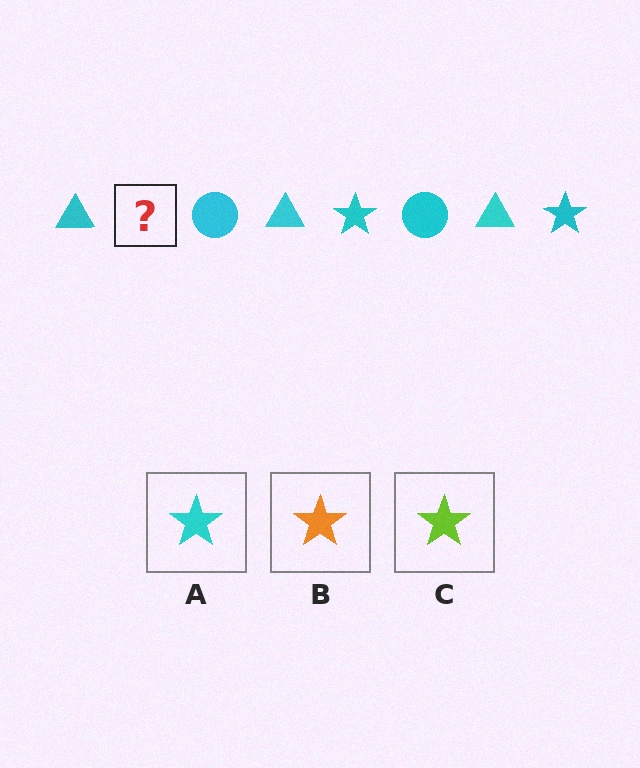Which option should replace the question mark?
Option A.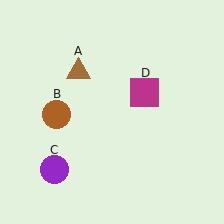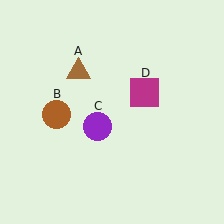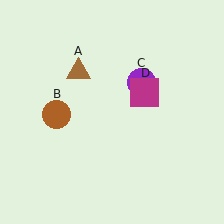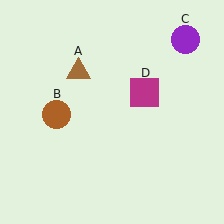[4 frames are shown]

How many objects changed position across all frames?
1 object changed position: purple circle (object C).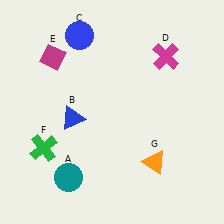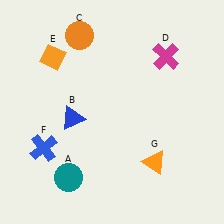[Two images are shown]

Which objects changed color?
C changed from blue to orange. E changed from magenta to orange. F changed from green to blue.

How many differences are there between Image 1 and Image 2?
There are 3 differences between the two images.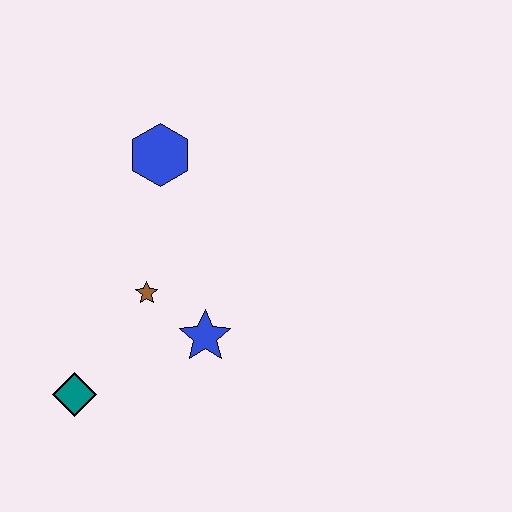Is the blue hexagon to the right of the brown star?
Yes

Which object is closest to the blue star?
The brown star is closest to the blue star.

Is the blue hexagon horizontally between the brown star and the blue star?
Yes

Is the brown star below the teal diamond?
No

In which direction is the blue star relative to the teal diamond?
The blue star is to the right of the teal diamond.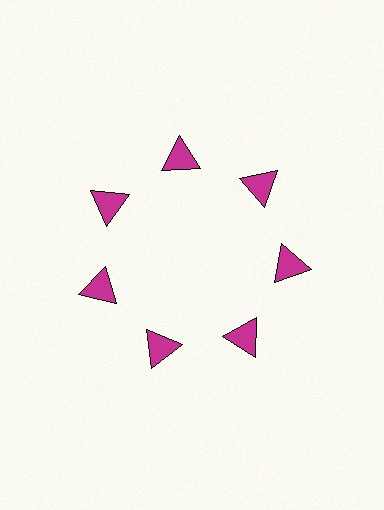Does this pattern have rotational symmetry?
Yes, this pattern has 7-fold rotational symmetry. It looks the same after rotating 51 degrees around the center.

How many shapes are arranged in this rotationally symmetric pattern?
There are 7 shapes, arranged in 7 groups of 1.